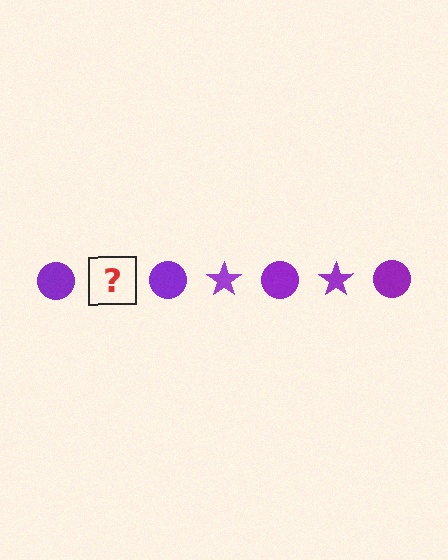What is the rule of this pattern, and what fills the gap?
The rule is that the pattern cycles through circle, star shapes in purple. The gap should be filled with a purple star.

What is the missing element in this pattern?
The missing element is a purple star.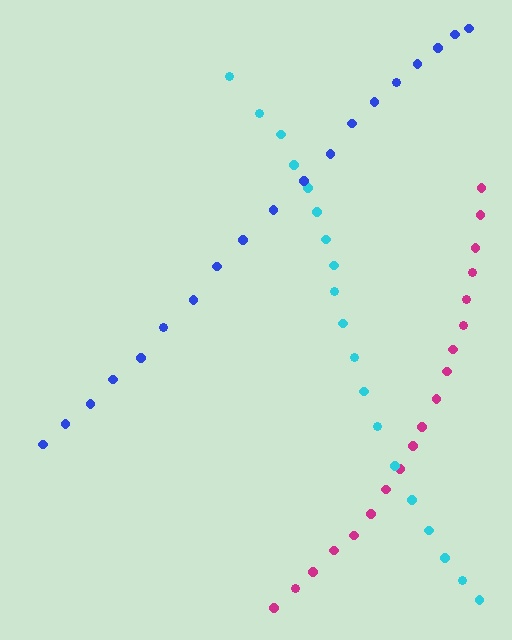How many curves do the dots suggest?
There are 3 distinct paths.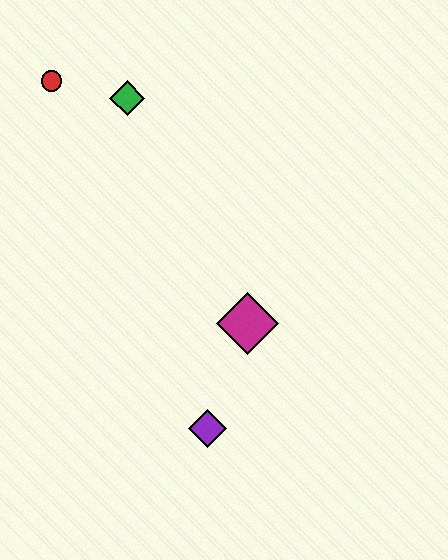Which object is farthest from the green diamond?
The purple diamond is farthest from the green diamond.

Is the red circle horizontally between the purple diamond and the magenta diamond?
No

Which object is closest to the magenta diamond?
The purple diamond is closest to the magenta diamond.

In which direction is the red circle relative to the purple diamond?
The red circle is above the purple diamond.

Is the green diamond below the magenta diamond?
No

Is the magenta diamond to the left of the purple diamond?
No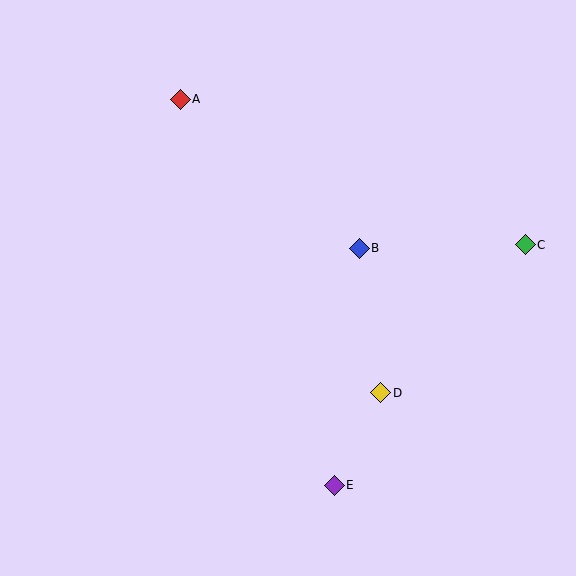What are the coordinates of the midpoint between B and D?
The midpoint between B and D is at (370, 321).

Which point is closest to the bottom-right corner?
Point E is closest to the bottom-right corner.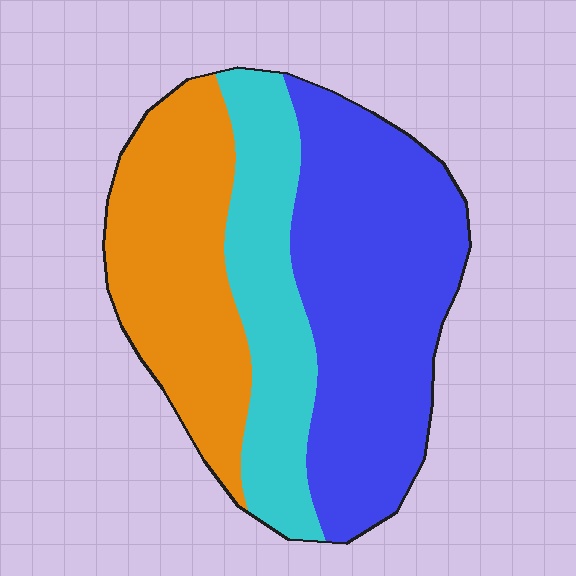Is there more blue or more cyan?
Blue.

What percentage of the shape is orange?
Orange covers roughly 30% of the shape.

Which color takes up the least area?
Cyan, at roughly 25%.